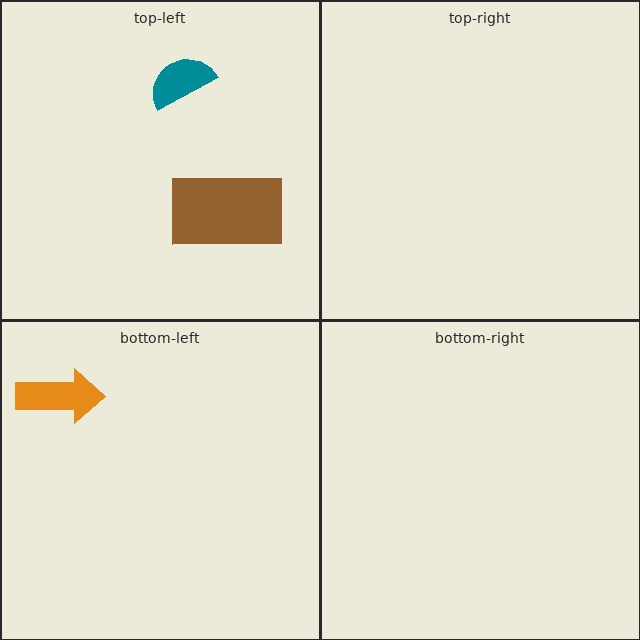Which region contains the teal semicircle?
The top-left region.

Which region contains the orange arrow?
The bottom-left region.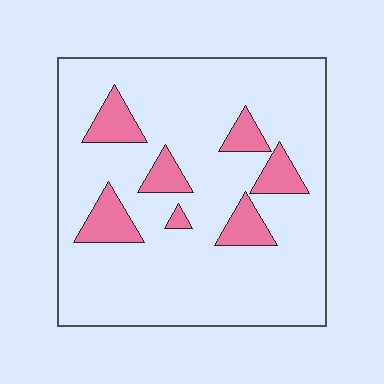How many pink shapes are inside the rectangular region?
7.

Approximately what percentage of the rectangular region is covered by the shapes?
Approximately 15%.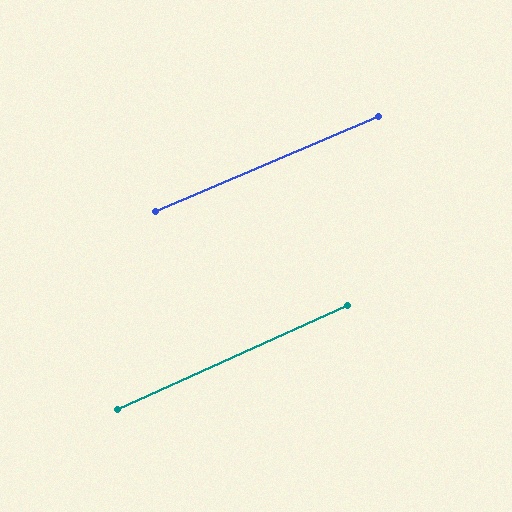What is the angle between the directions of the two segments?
Approximately 1 degree.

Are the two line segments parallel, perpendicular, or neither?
Parallel — their directions differ by only 1.4°.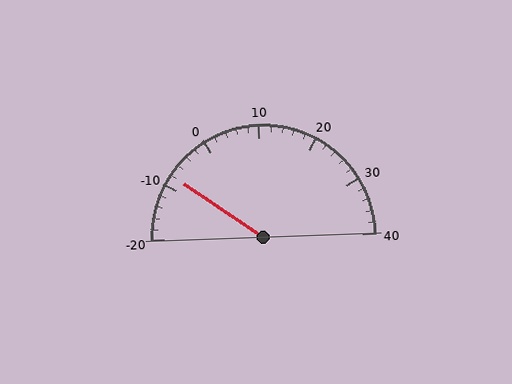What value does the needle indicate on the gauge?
The needle indicates approximately -8.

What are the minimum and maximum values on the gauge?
The gauge ranges from -20 to 40.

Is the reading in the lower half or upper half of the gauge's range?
The reading is in the lower half of the range (-20 to 40).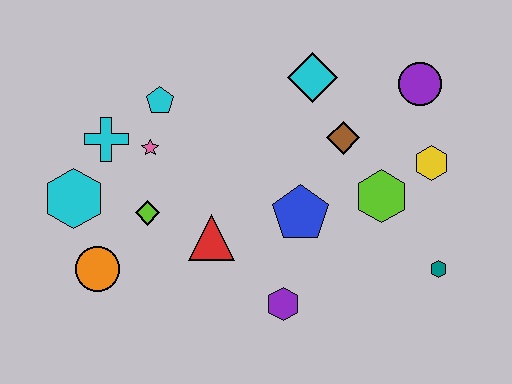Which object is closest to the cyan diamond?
The brown diamond is closest to the cyan diamond.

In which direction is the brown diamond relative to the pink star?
The brown diamond is to the right of the pink star.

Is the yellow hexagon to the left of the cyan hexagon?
No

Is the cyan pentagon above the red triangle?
Yes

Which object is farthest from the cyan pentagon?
The teal hexagon is farthest from the cyan pentagon.